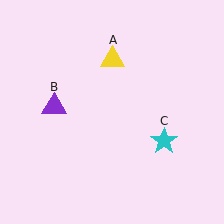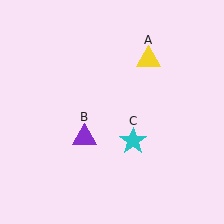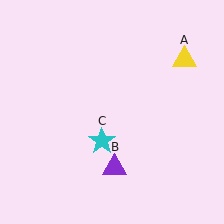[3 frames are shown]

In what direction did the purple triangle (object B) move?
The purple triangle (object B) moved down and to the right.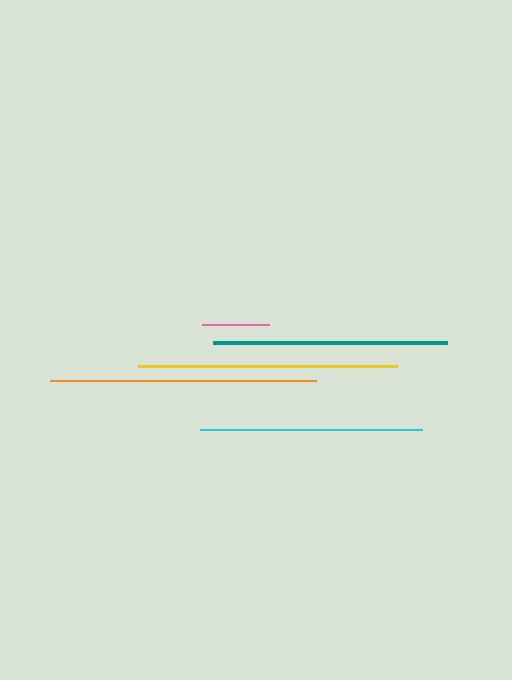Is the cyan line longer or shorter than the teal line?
The teal line is longer than the cyan line.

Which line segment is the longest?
The orange line is the longest at approximately 266 pixels.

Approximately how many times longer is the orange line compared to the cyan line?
The orange line is approximately 1.2 times the length of the cyan line.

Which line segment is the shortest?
The pink line is the shortest at approximately 67 pixels.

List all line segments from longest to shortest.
From longest to shortest: orange, yellow, teal, cyan, pink.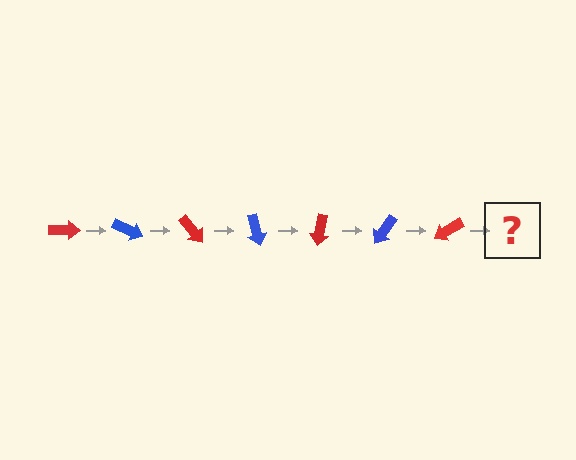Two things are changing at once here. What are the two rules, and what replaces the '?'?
The two rules are that it rotates 25 degrees each step and the color cycles through red and blue. The '?' should be a blue arrow, rotated 175 degrees from the start.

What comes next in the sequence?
The next element should be a blue arrow, rotated 175 degrees from the start.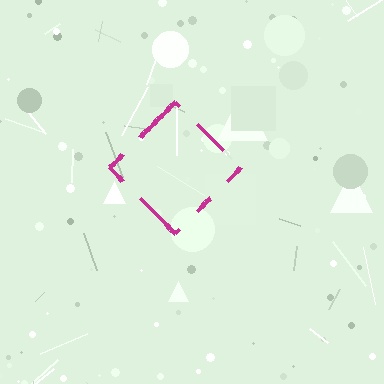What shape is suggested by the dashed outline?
The dashed outline suggests a diamond.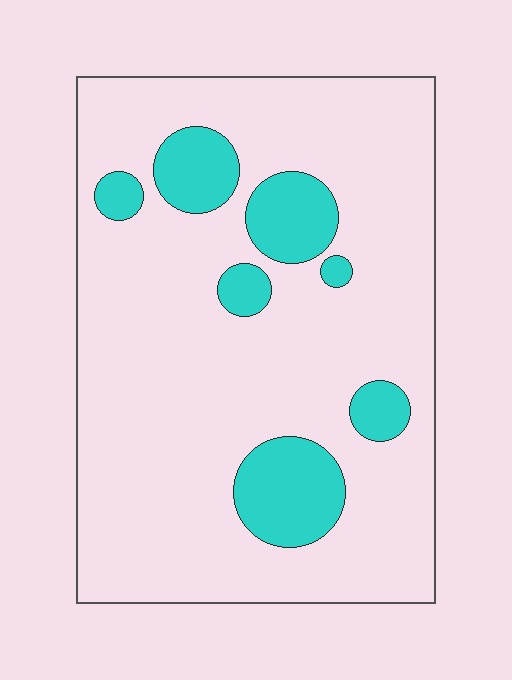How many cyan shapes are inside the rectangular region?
7.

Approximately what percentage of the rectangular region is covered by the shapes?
Approximately 15%.